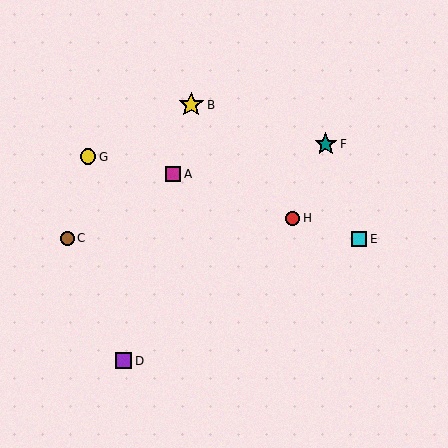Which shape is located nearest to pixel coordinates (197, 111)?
The yellow star (labeled B) at (191, 105) is nearest to that location.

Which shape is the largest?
The yellow star (labeled B) is the largest.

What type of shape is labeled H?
Shape H is a red circle.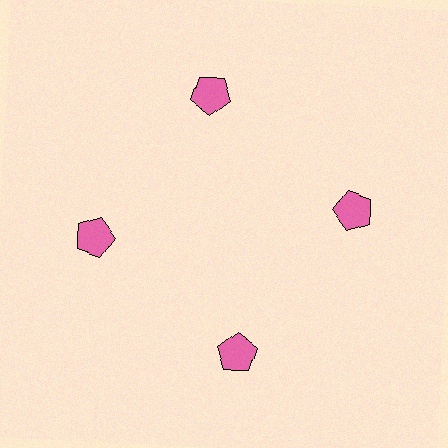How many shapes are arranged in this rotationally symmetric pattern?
There are 4 shapes, arranged in 4 groups of 1.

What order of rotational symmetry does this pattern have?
This pattern has 4-fold rotational symmetry.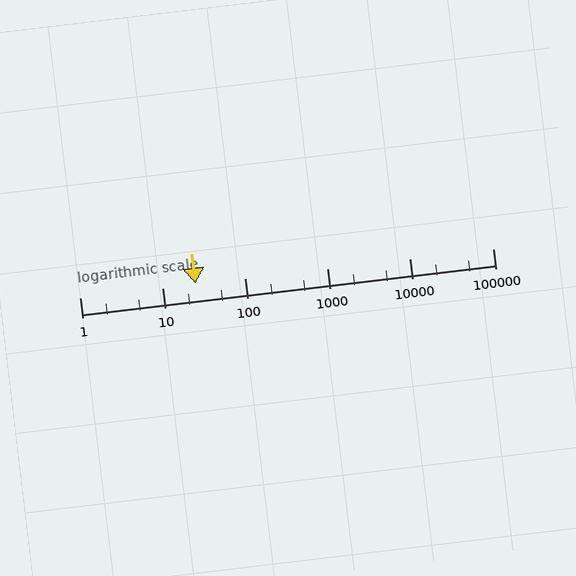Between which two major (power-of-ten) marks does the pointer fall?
The pointer is between 10 and 100.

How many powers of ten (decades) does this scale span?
The scale spans 5 decades, from 1 to 100000.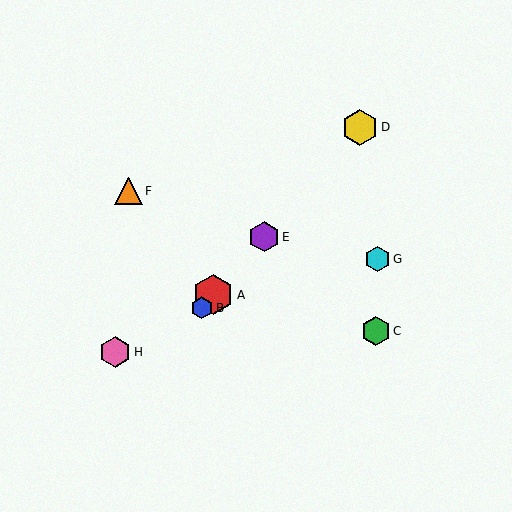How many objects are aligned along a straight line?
4 objects (A, B, D, E) are aligned along a straight line.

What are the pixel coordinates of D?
Object D is at (360, 127).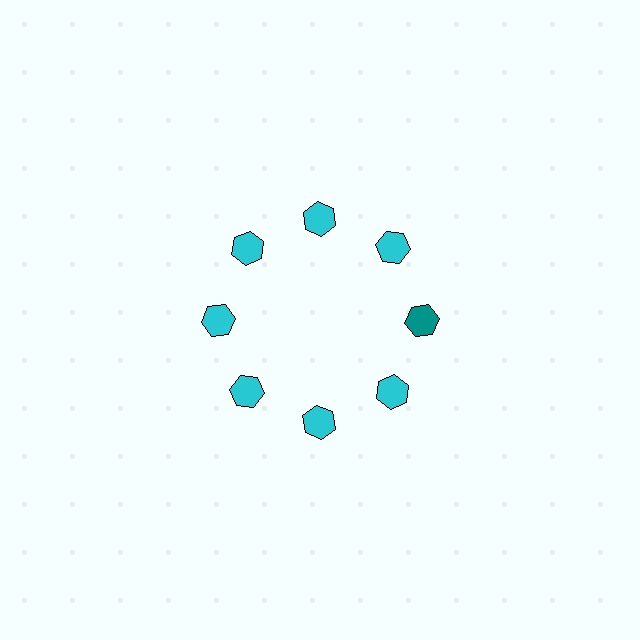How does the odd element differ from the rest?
It has a different color: teal instead of cyan.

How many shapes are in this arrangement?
There are 8 shapes arranged in a ring pattern.